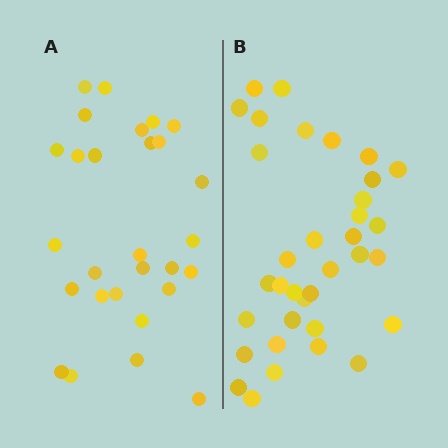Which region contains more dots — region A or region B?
Region B (the right region) has more dots.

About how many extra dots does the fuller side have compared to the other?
Region B has roughly 8 or so more dots than region A.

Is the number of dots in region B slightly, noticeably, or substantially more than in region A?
Region B has noticeably more, but not dramatically so. The ratio is roughly 1.2 to 1.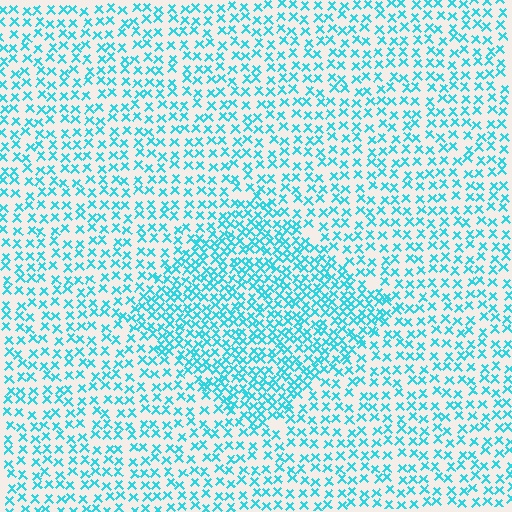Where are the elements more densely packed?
The elements are more densely packed inside the diamond boundary.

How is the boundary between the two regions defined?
The boundary is defined by a change in element density (approximately 1.8x ratio). All elements are the same color, size, and shape.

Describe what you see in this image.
The image contains small cyan elements arranged at two different densities. A diamond-shaped region is visible where the elements are more densely packed than the surrounding area.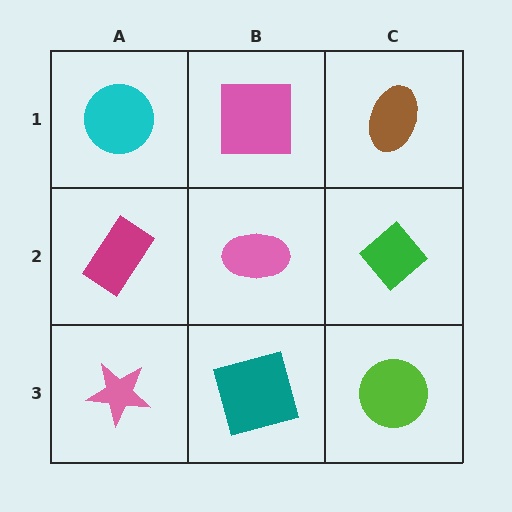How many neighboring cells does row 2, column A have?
3.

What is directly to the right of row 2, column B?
A green diamond.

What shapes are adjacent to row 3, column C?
A green diamond (row 2, column C), a teal square (row 3, column B).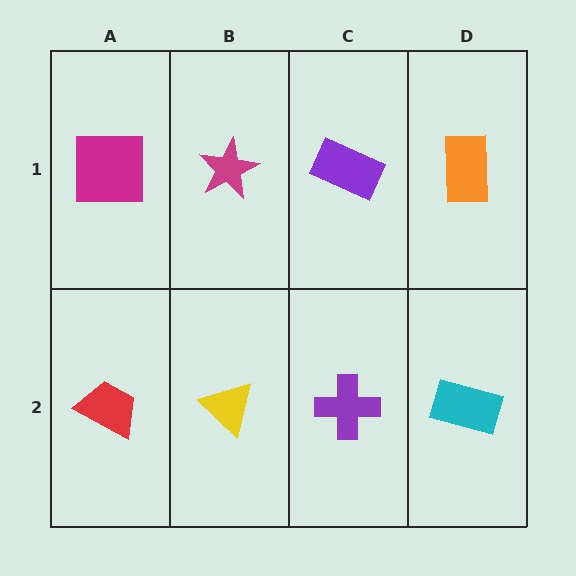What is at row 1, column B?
A magenta star.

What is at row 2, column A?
A red trapezoid.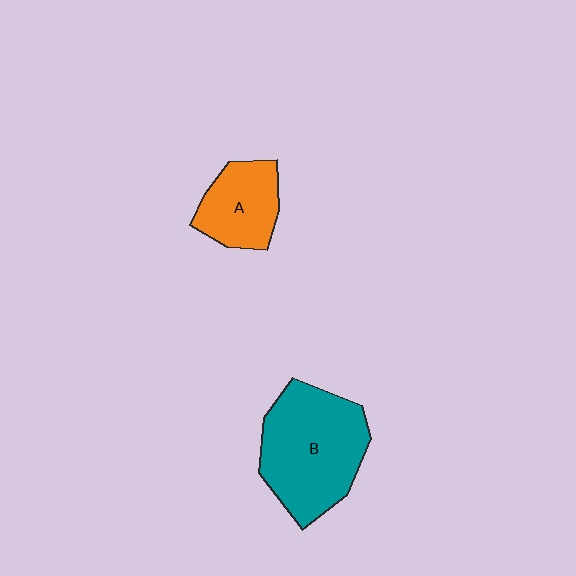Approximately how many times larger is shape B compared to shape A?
Approximately 1.9 times.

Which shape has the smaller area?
Shape A (orange).